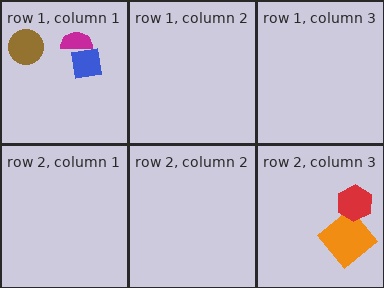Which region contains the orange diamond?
The row 2, column 3 region.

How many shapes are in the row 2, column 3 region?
2.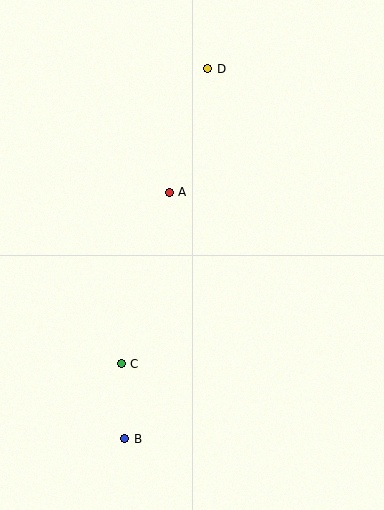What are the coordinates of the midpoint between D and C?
The midpoint between D and C is at (165, 216).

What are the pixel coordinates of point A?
Point A is at (169, 192).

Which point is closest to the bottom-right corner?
Point B is closest to the bottom-right corner.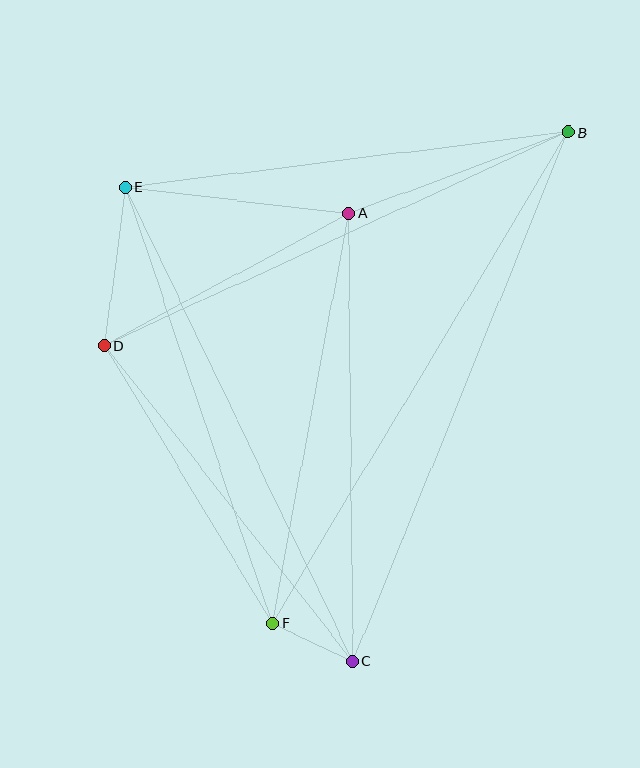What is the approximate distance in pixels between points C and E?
The distance between C and E is approximately 526 pixels.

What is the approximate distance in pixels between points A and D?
The distance between A and D is approximately 277 pixels.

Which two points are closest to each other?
Points C and F are closest to each other.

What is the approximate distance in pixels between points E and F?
The distance between E and F is approximately 460 pixels.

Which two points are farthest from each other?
Points B and F are farthest from each other.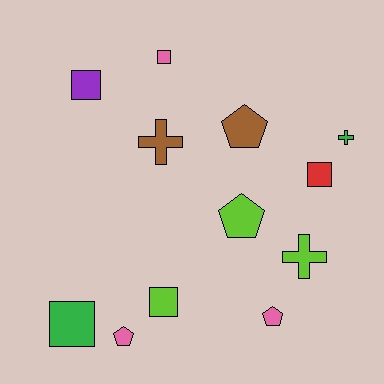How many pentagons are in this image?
There are 4 pentagons.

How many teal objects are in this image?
There are no teal objects.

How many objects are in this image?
There are 12 objects.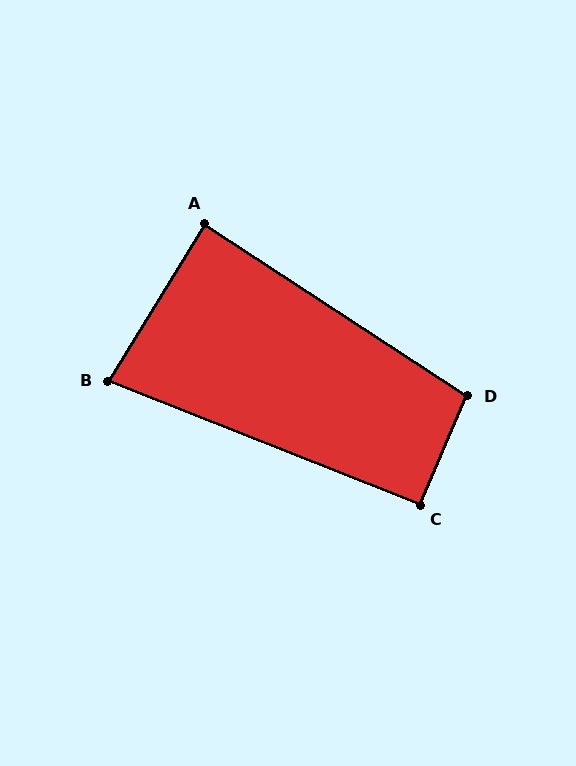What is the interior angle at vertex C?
Approximately 92 degrees (approximately right).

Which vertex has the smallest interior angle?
B, at approximately 80 degrees.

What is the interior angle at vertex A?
Approximately 88 degrees (approximately right).